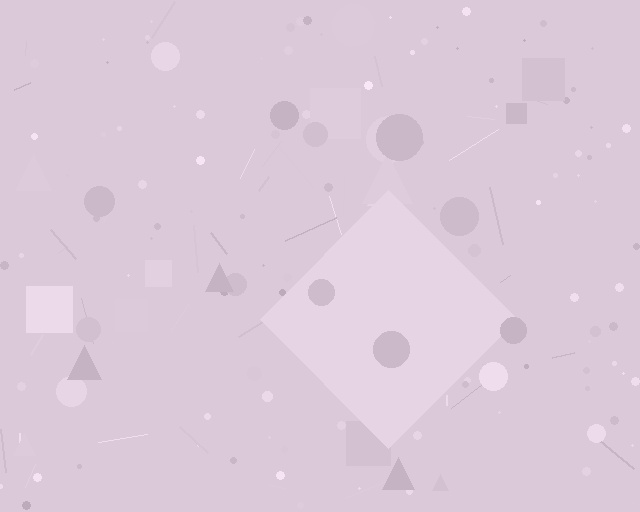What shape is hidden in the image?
A diamond is hidden in the image.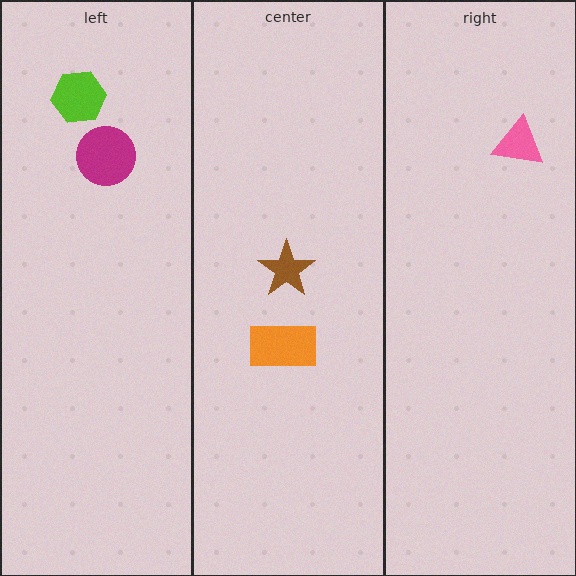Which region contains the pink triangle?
The right region.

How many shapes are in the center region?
2.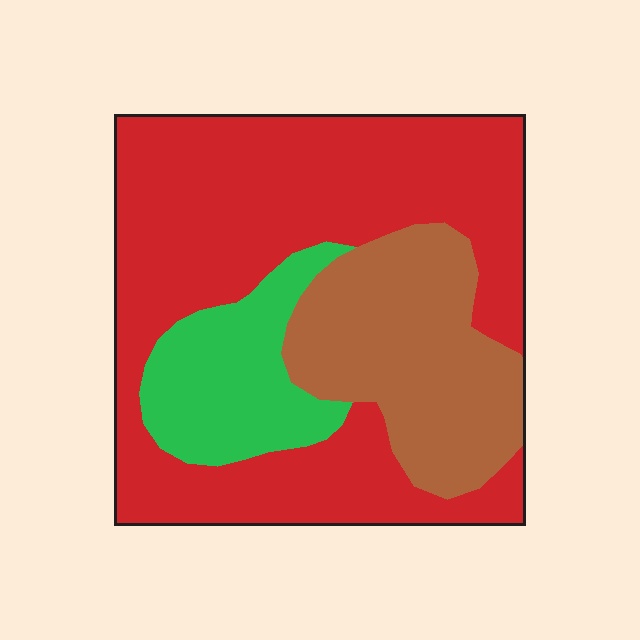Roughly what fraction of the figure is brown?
Brown covers roughly 25% of the figure.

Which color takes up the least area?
Green, at roughly 15%.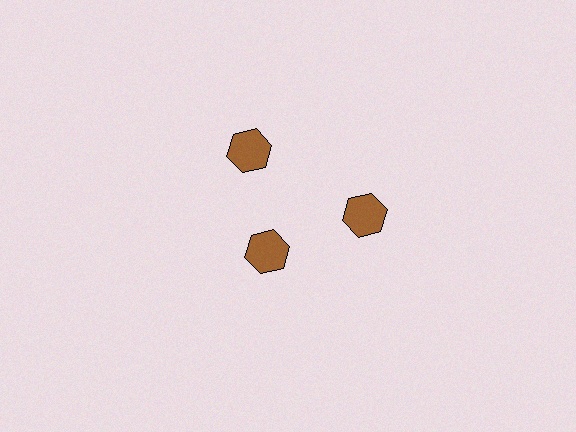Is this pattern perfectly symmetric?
No. The 3 brown hexagons are arranged in a ring, but one element near the 7 o'clock position is pulled inward toward the center, breaking the 3-fold rotational symmetry.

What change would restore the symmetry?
The symmetry would be restored by moving it outward, back onto the ring so that all 3 hexagons sit at equal angles and equal distance from the center.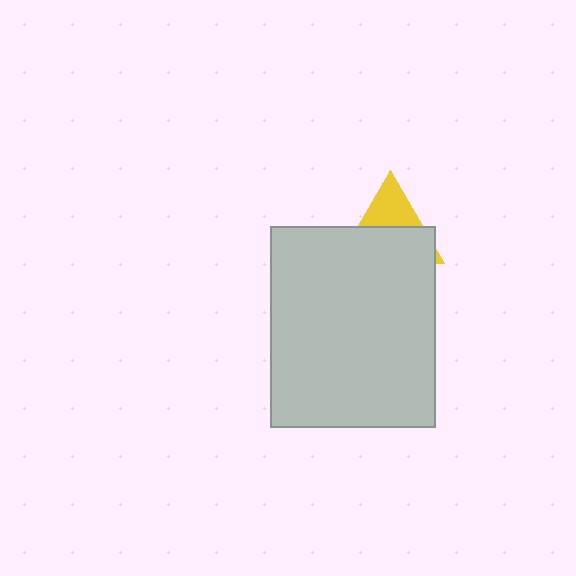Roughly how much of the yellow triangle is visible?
A small part of it is visible (roughly 37%).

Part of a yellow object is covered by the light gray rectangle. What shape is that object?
It is a triangle.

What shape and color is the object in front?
The object in front is a light gray rectangle.